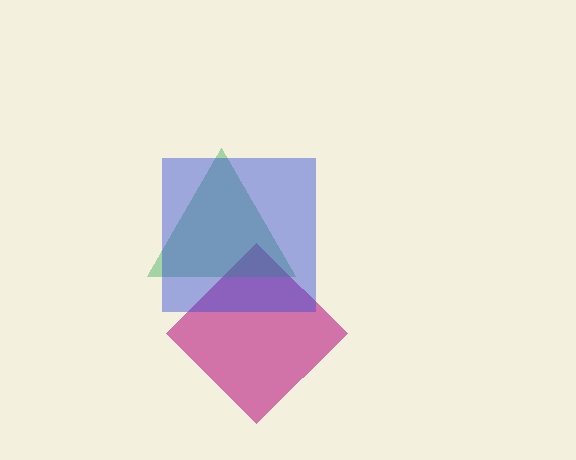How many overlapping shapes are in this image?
There are 3 overlapping shapes in the image.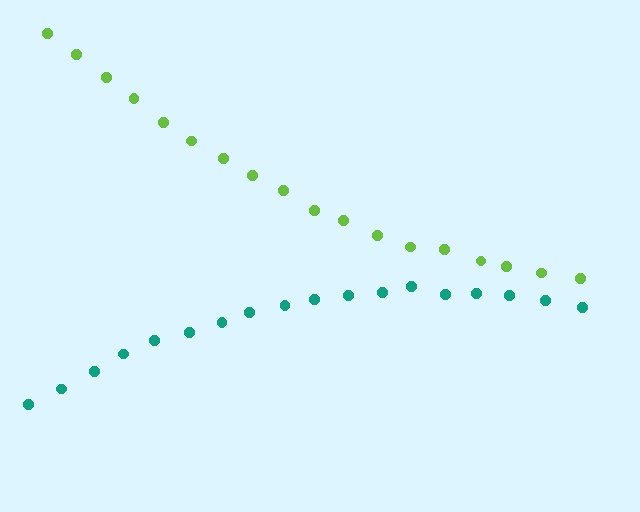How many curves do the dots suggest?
There are 2 distinct paths.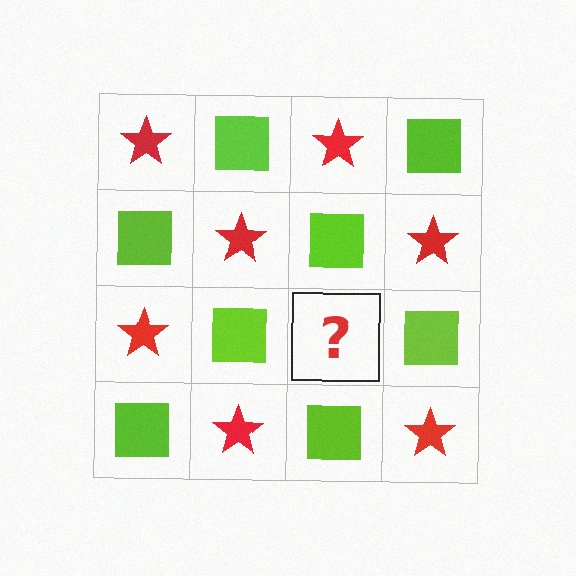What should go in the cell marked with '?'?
The missing cell should contain a red star.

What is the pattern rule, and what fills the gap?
The rule is that it alternates red star and lime square in a checkerboard pattern. The gap should be filled with a red star.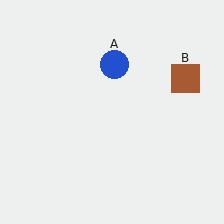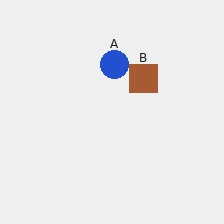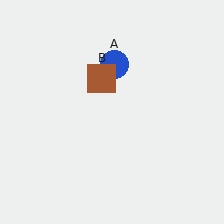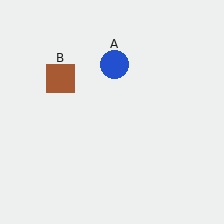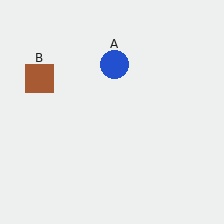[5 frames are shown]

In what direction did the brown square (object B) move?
The brown square (object B) moved left.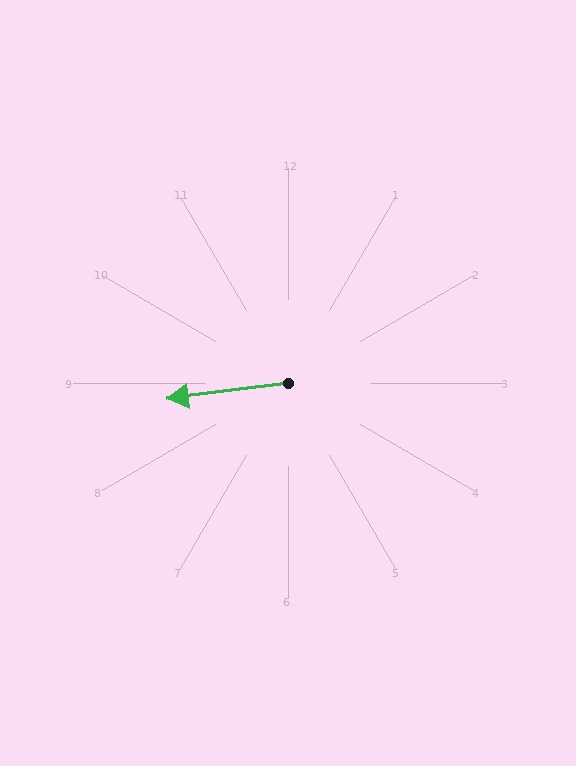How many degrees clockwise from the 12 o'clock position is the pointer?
Approximately 263 degrees.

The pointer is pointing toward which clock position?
Roughly 9 o'clock.